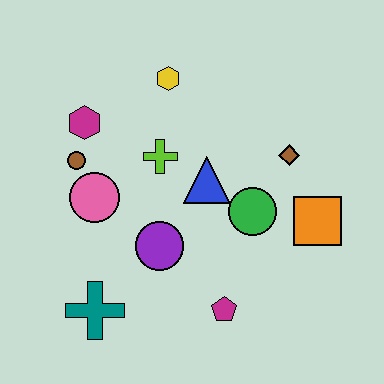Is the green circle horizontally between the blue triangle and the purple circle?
No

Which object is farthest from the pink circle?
The orange square is farthest from the pink circle.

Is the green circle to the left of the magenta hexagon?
No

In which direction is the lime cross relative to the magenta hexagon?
The lime cross is to the right of the magenta hexagon.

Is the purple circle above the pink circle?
No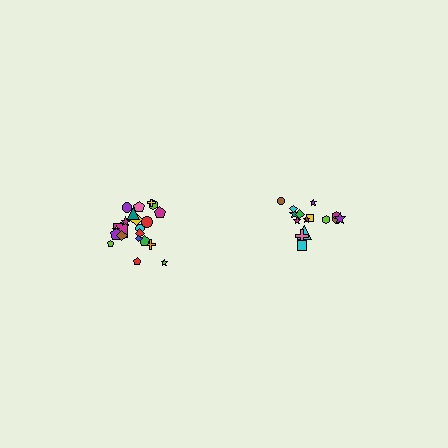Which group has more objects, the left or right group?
The left group.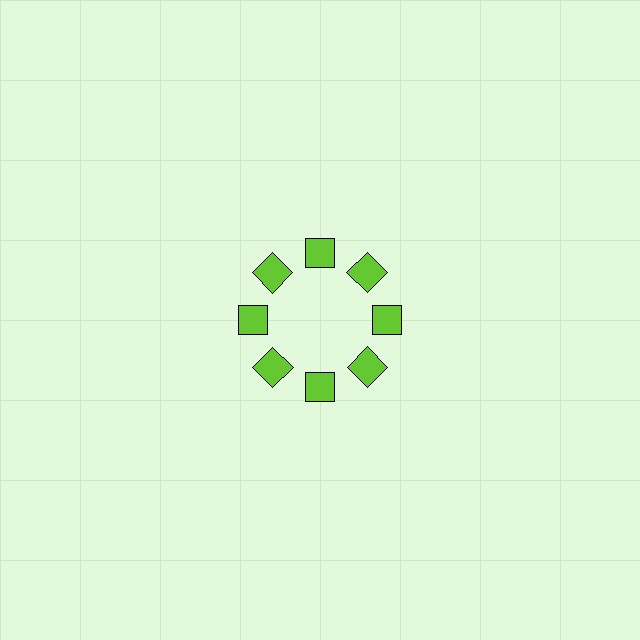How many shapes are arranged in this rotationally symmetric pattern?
There are 8 shapes, arranged in 8 groups of 1.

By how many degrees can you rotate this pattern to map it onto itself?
The pattern maps onto itself every 45 degrees of rotation.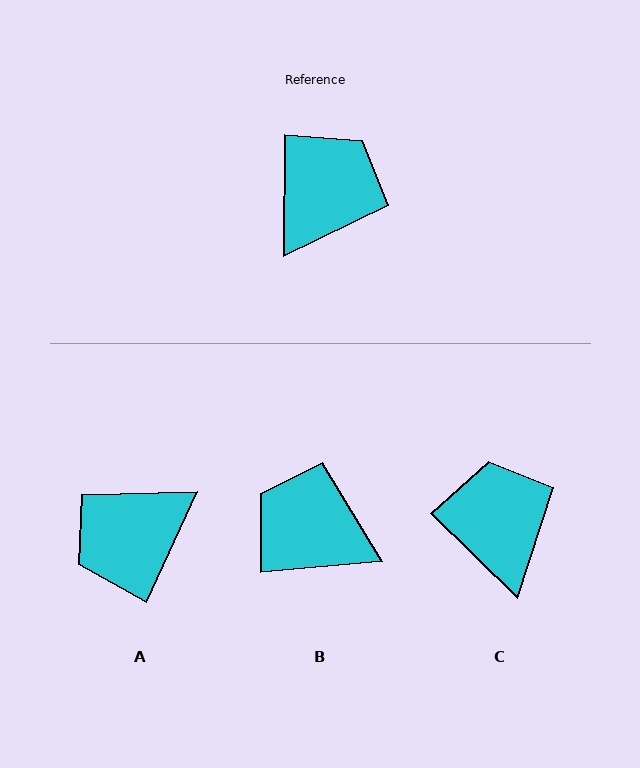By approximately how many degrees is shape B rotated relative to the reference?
Approximately 95 degrees counter-clockwise.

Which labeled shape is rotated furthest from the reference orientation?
A, about 155 degrees away.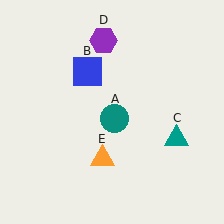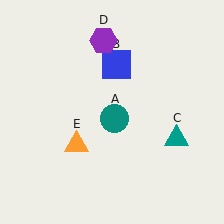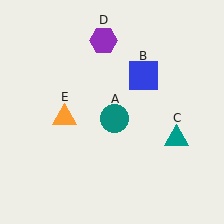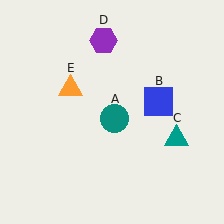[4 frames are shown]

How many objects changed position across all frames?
2 objects changed position: blue square (object B), orange triangle (object E).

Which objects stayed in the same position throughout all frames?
Teal circle (object A) and teal triangle (object C) and purple hexagon (object D) remained stationary.